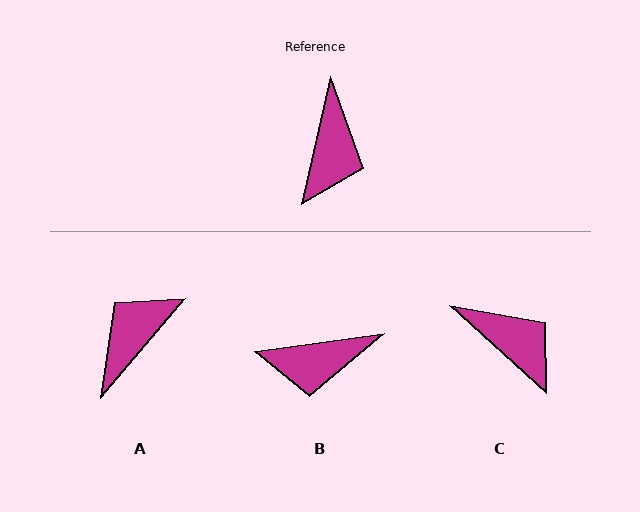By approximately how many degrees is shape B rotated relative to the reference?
Approximately 69 degrees clockwise.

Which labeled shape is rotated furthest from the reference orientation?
A, about 153 degrees away.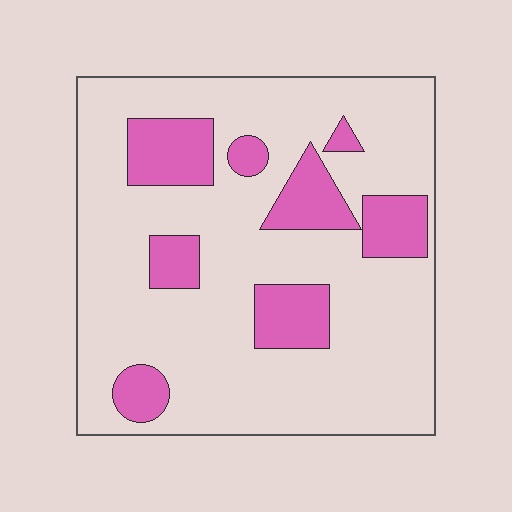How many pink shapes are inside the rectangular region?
8.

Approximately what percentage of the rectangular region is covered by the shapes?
Approximately 20%.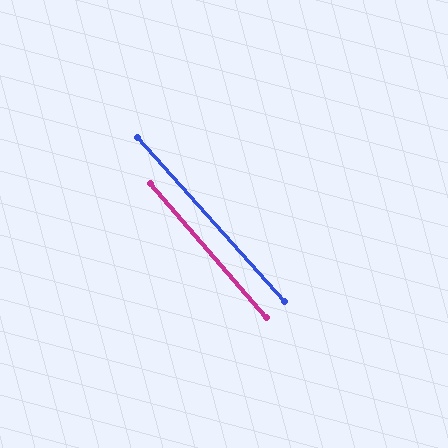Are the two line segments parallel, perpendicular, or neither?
Parallel — their directions differ by only 1.1°.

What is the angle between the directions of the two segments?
Approximately 1 degree.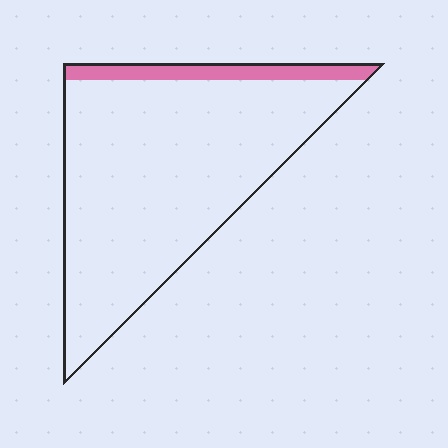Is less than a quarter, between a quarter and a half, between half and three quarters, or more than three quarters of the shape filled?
Less than a quarter.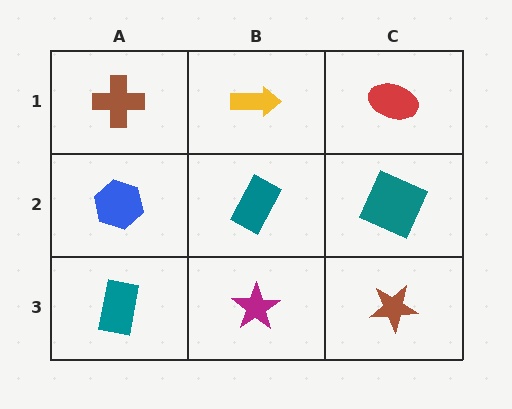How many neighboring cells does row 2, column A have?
3.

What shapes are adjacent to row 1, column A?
A blue hexagon (row 2, column A), a yellow arrow (row 1, column B).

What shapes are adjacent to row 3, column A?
A blue hexagon (row 2, column A), a magenta star (row 3, column B).